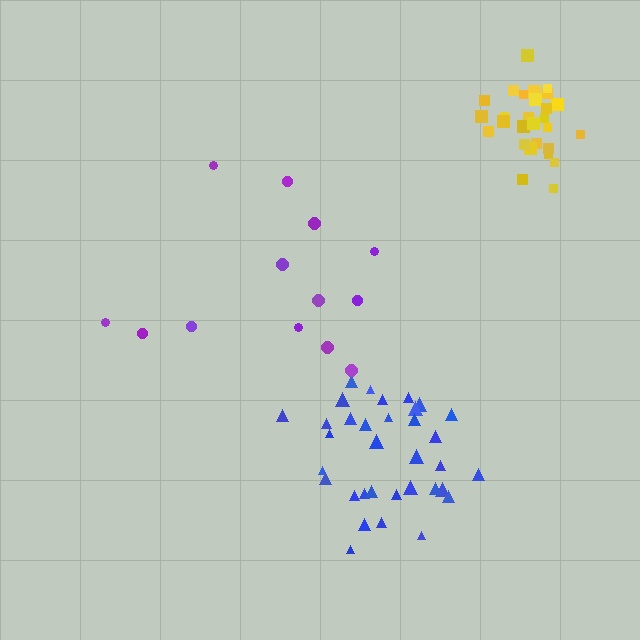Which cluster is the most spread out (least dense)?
Purple.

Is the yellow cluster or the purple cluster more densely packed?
Yellow.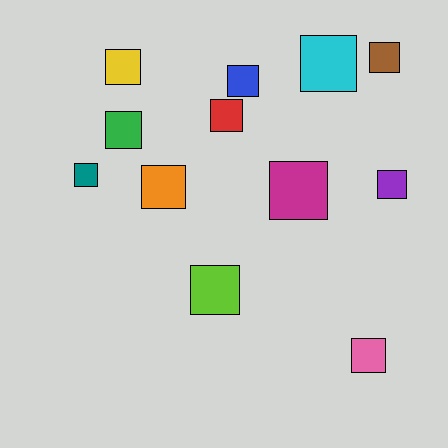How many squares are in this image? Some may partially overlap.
There are 12 squares.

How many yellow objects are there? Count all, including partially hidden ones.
There is 1 yellow object.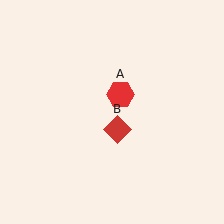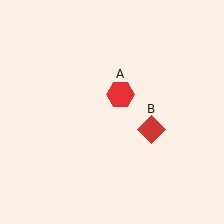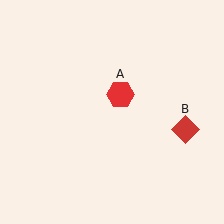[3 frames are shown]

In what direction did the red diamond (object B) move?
The red diamond (object B) moved right.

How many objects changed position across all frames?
1 object changed position: red diamond (object B).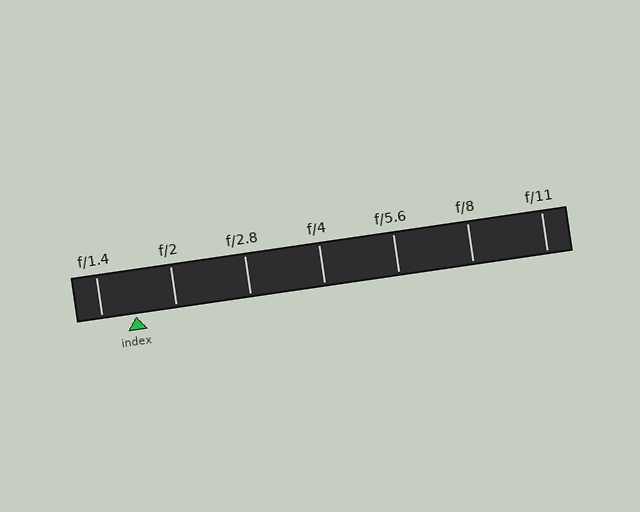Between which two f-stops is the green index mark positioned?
The index mark is between f/1.4 and f/2.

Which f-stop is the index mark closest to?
The index mark is closest to f/1.4.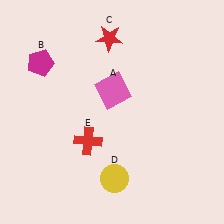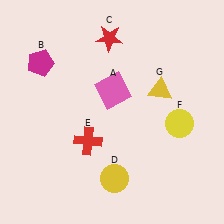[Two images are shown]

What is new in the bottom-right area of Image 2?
A yellow circle (F) was added in the bottom-right area of Image 2.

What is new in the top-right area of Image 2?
A yellow triangle (G) was added in the top-right area of Image 2.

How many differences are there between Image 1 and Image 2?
There are 2 differences between the two images.